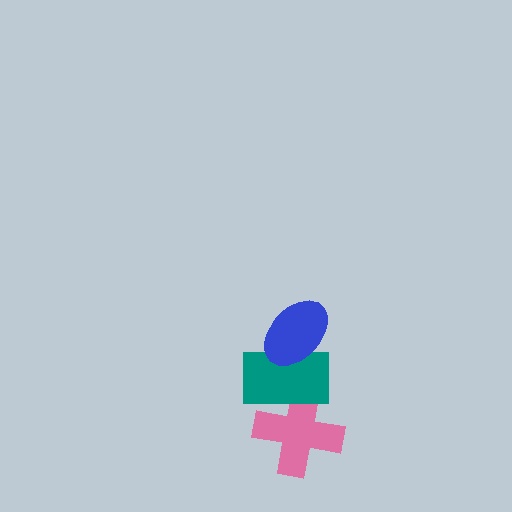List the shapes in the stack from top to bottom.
From top to bottom: the blue ellipse, the teal rectangle, the pink cross.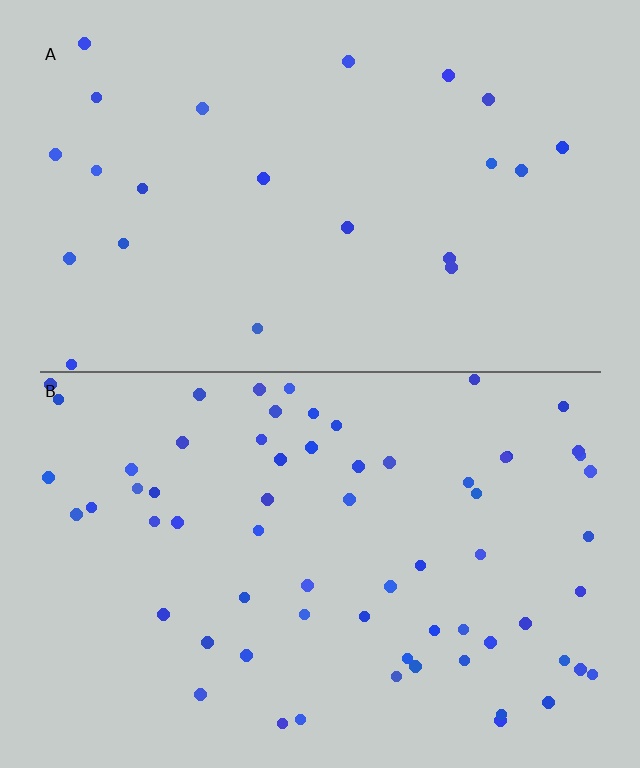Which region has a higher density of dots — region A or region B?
B (the bottom).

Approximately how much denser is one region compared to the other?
Approximately 2.9× — region B over region A.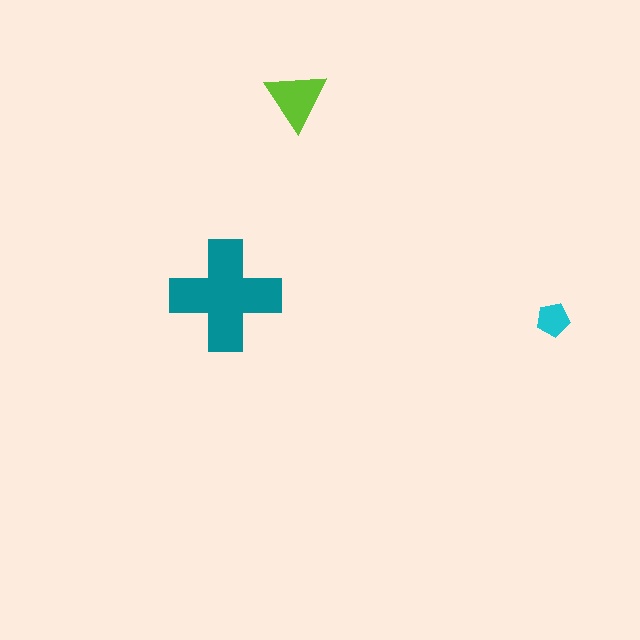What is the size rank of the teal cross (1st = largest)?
1st.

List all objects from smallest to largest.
The cyan pentagon, the lime triangle, the teal cross.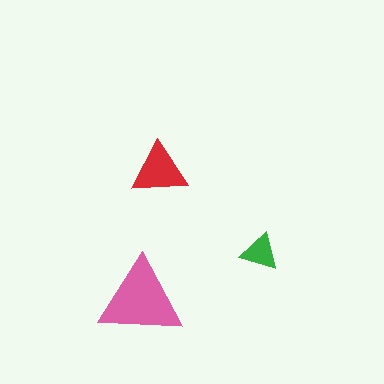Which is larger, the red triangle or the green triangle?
The red one.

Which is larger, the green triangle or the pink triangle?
The pink one.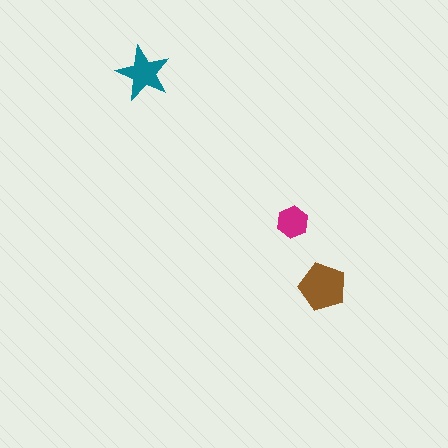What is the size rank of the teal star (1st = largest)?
2nd.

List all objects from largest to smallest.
The brown pentagon, the teal star, the magenta hexagon.